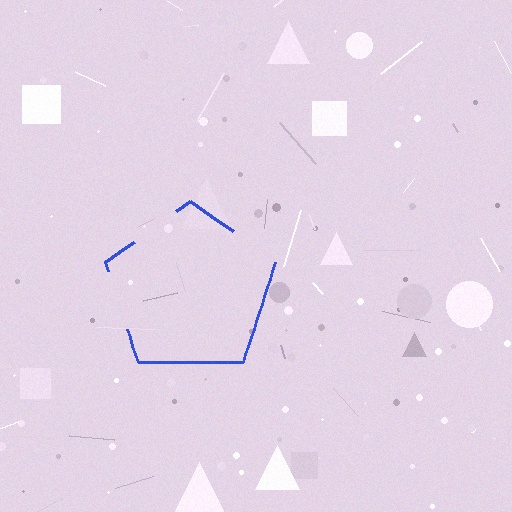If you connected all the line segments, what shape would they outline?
They would outline a pentagon.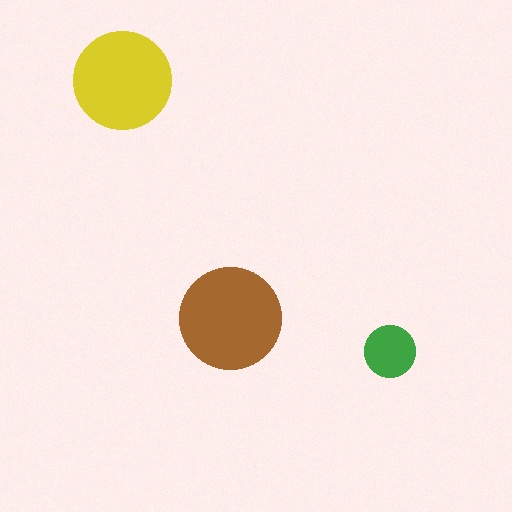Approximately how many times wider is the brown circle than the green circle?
About 2 times wider.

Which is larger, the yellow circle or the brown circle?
The brown one.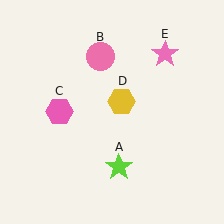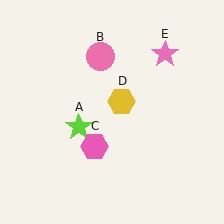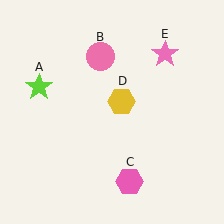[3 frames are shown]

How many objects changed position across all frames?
2 objects changed position: lime star (object A), pink hexagon (object C).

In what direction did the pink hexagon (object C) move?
The pink hexagon (object C) moved down and to the right.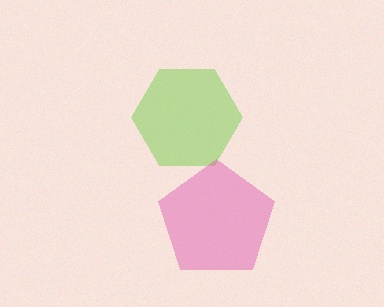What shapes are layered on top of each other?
The layered shapes are: a lime hexagon, a pink pentagon.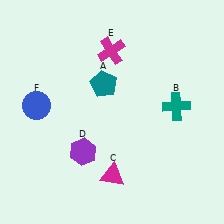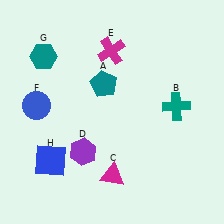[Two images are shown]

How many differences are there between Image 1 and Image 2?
There are 2 differences between the two images.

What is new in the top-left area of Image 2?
A teal hexagon (G) was added in the top-left area of Image 2.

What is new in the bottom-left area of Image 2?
A blue square (H) was added in the bottom-left area of Image 2.